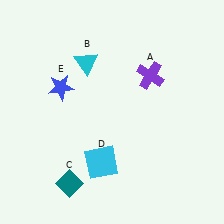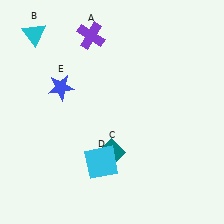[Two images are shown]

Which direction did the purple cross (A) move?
The purple cross (A) moved left.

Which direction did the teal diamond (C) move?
The teal diamond (C) moved right.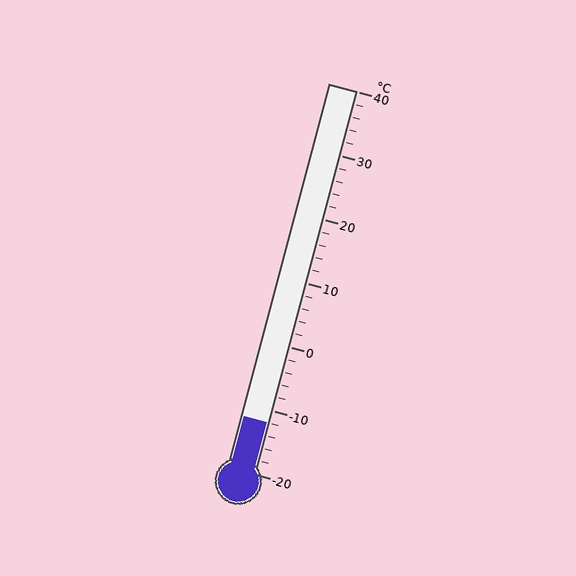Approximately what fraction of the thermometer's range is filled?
The thermometer is filled to approximately 15% of its range.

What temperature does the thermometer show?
The thermometer shows approximately -12°C.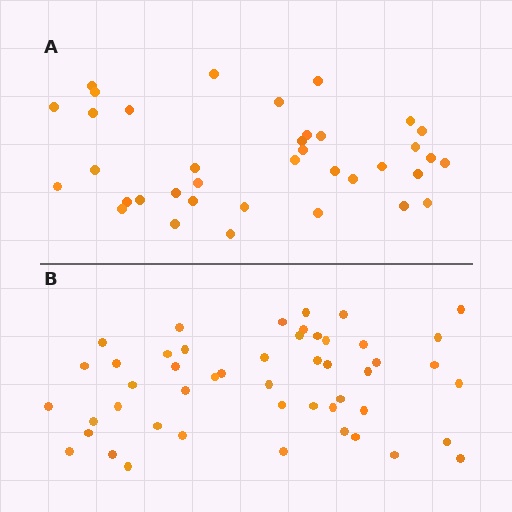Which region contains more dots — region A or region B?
Region B (the bottom region) has more dots.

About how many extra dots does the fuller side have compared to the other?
Region B has roughly 12 or so more dots than region A.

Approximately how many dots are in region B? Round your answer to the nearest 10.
About 50 dots. (The exact count is 49, which rounds to 50.)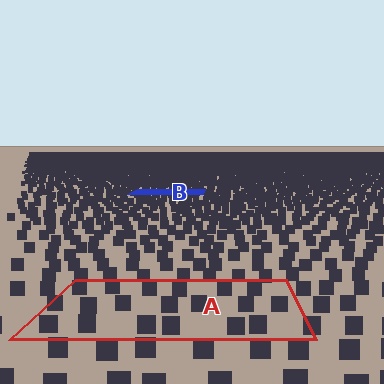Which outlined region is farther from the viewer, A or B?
Region B is farther from the viewer — the texture elements inside it appear smaller and more densely packed.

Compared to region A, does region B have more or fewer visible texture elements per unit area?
Region B has more texture elements per unit area — they are packed more densely because it is farther away.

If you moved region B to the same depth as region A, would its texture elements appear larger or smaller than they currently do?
They would appear larger. At a closer depth, the same texture elements are projected at a bigger on-screen size.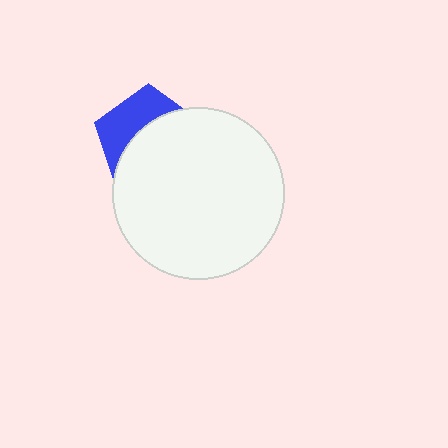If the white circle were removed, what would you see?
You would see the complete blue pentagon.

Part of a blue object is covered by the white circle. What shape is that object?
It is a pentagon.